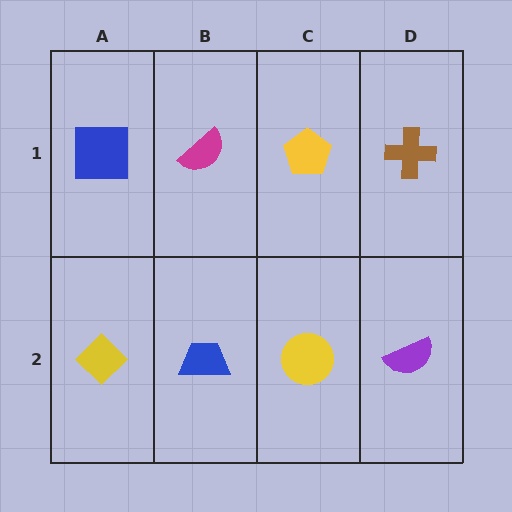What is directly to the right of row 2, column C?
A purple semicircle.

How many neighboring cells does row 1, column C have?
3.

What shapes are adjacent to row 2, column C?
A yellow pentagon (row 1, column C), a blue trapezoid (row 2, column B), a purple semicircle (row 2, column D).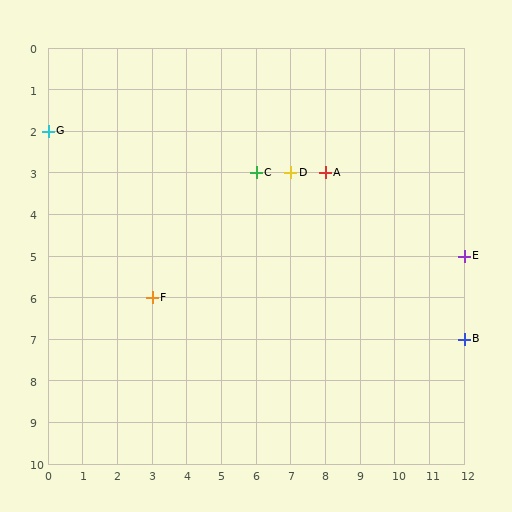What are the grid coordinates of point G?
Point G is at grid coordinates (0, 2).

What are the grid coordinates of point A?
Point A is at grid coordinates (8, 3).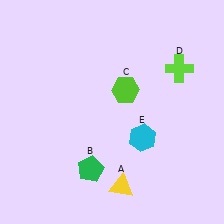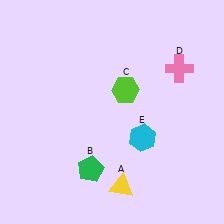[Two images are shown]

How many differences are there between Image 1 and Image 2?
There is 1 difference between the two images.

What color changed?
The cross (D) changed from lime in Image 1 to pink in Image 2.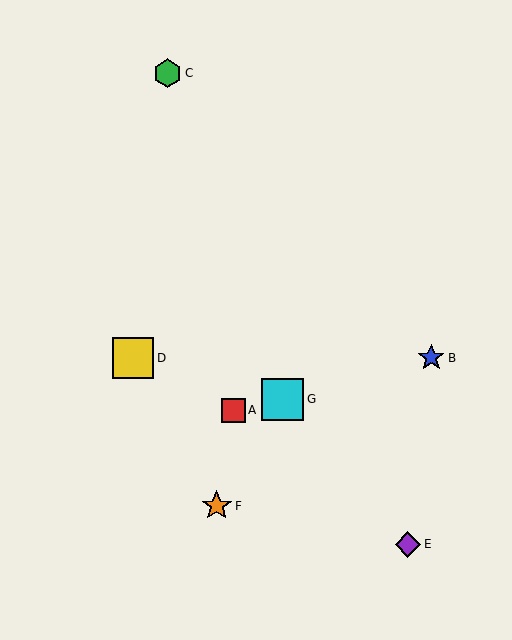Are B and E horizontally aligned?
No, B is at y≈358 and E is at y≈544.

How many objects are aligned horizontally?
2 objects (B, D) are aligned horizontally.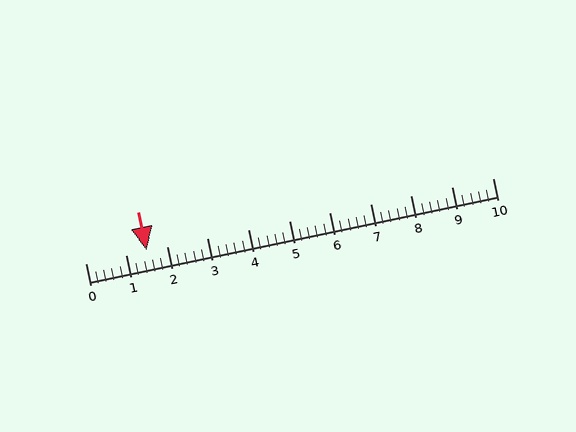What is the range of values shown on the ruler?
The ruler shows values from 0 to 10.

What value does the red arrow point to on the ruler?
The red arrow points to approximately 1.5.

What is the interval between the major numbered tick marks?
The major tick marks are spaced 1 units apart.